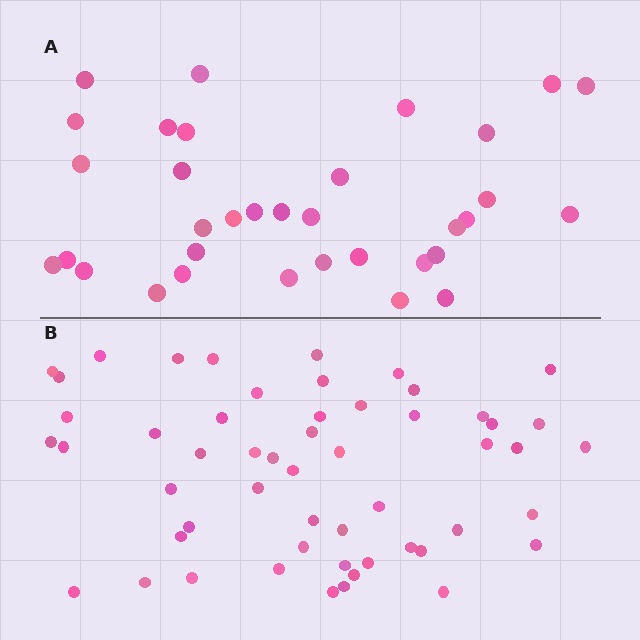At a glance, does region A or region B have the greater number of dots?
Region B (the bottom region) has more dots.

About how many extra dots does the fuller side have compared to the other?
Region B has approximately 20 more dots than region A.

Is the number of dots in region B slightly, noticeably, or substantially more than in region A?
Region B has substantially more. The ratio is roughly 1.6 to 1.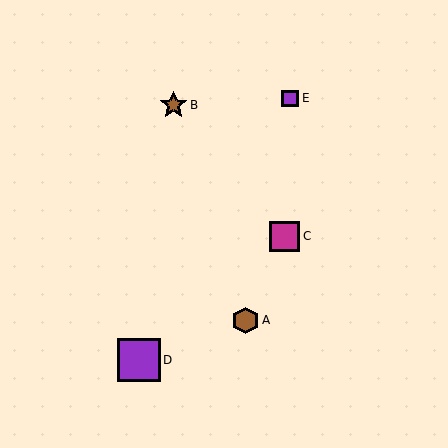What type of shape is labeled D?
Shape D is a purple square.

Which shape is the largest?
The purple square (labeled D) is the largest.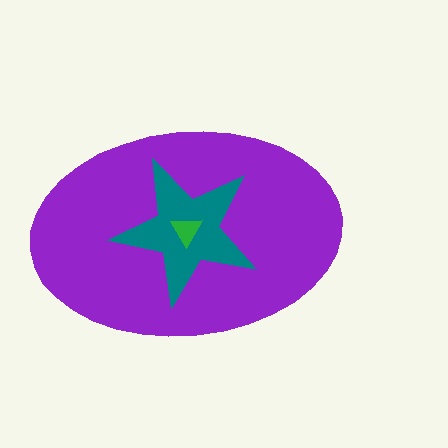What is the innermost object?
The green triangle.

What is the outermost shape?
The purple ellipse.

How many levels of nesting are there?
3.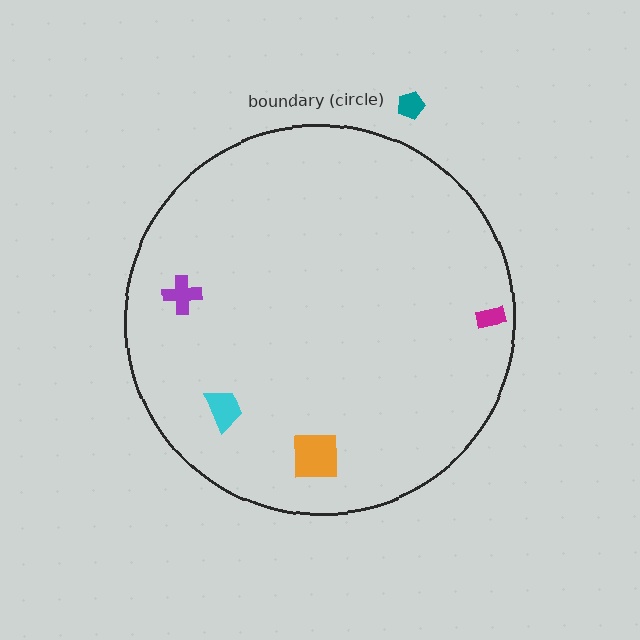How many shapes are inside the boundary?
4 inside, 1 outside.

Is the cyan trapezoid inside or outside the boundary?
Inside.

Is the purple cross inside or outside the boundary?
Inside.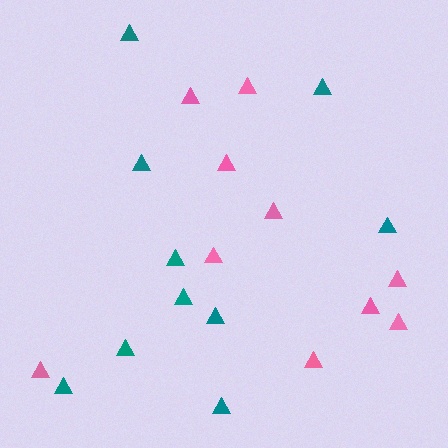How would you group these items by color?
There are 2 groups: one group of teal triangles (10) and one group of pink triangles (10).